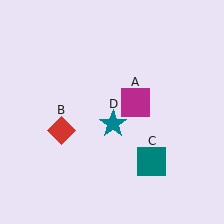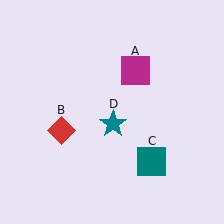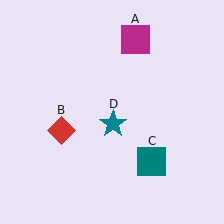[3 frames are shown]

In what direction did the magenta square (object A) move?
The magenta square (object A) moved up.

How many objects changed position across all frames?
1 object changed position: magenta square (object A).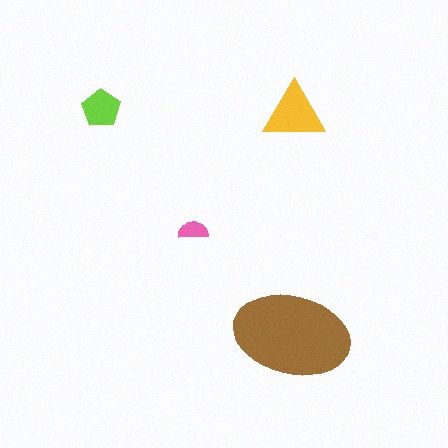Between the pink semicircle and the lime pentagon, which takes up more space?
The lime pentagon.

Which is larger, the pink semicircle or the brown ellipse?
The brown ellipse.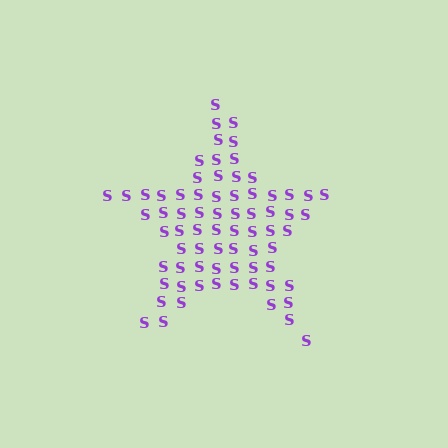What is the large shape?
The large shape is a star.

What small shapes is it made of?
It is made of small letter S's.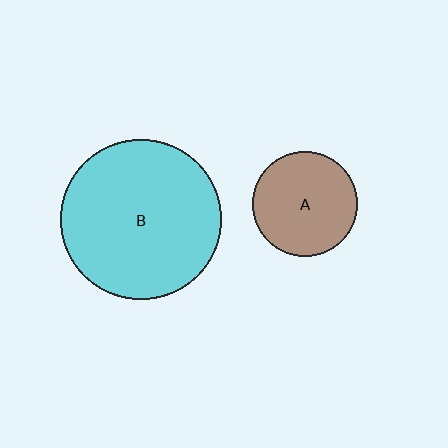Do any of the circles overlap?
No, none of the circles overlap.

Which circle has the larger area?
Circle B (cyan).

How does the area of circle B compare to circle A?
Approximately 2.3 times.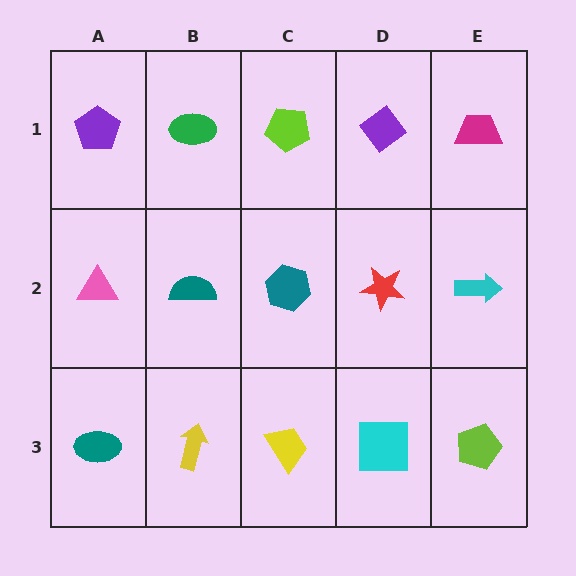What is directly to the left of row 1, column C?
A green ellipse.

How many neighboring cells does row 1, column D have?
3.